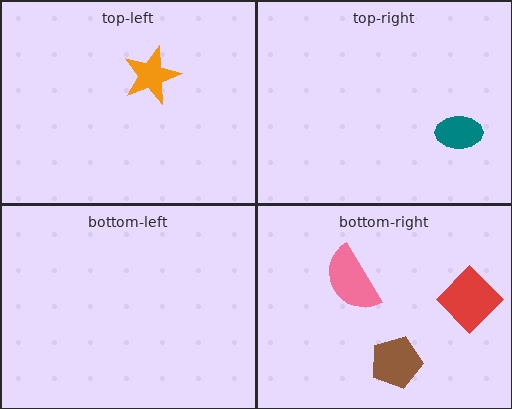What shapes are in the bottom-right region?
The brown pentagon, the pink semicircle, the red diamond.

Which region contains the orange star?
The top-left region.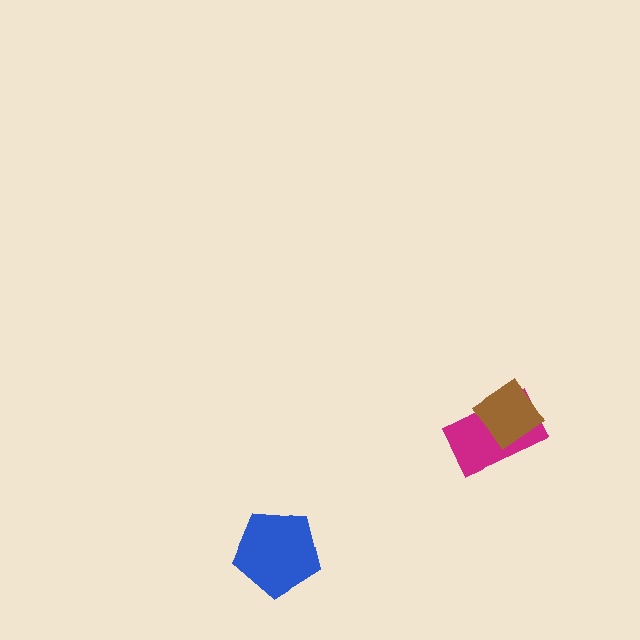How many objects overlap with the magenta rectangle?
1 object overlaps with the magenta rectangle.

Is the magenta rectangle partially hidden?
Yes, it is partially covered by another shape.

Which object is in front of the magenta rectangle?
The brown diamond is in front of the magenta rectangle.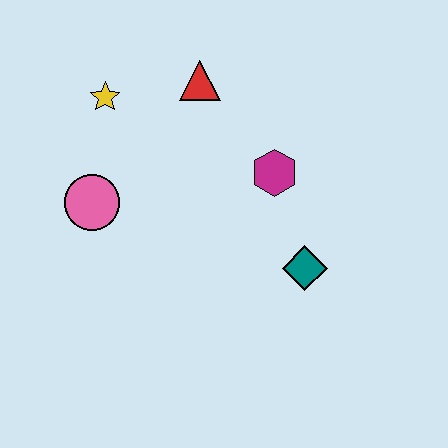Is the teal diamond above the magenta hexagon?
No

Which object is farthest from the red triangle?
The teal diamond is farthest from the red triangle.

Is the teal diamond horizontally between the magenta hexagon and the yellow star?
No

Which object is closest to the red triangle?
The yellow star is closest to the red triangle.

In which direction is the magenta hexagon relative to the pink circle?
The magenta hexagon is to the right of the pink circle.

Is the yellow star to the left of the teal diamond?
Yes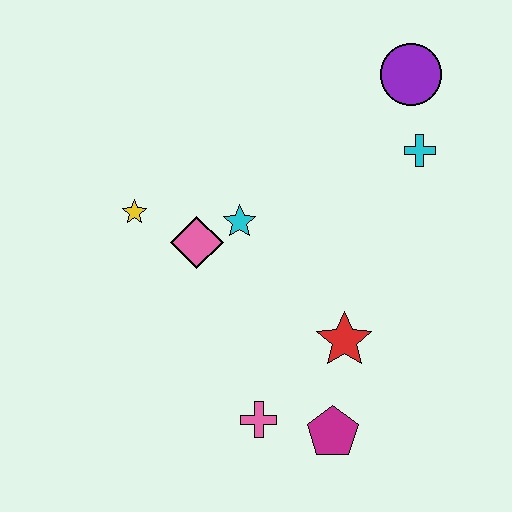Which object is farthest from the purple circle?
The pink cross is farthest from the purple circle.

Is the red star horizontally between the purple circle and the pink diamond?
Yes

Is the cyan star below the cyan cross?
Yes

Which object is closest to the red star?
The magenta pentagon is closest to the red star.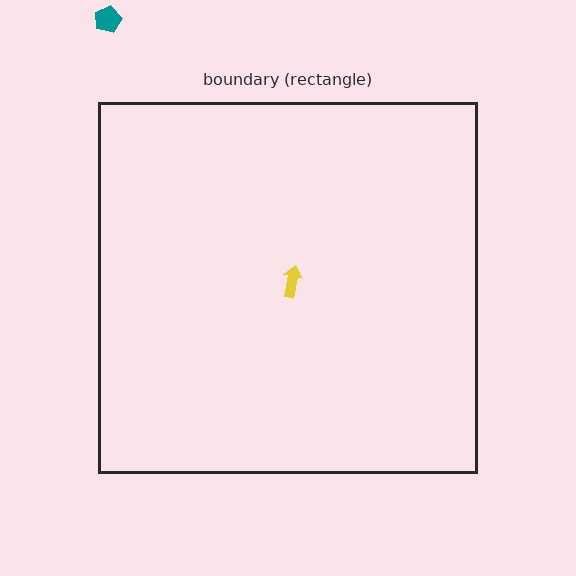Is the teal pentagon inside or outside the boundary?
Outside.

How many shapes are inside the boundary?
1 inside, 1 outside.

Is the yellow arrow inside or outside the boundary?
Inside.